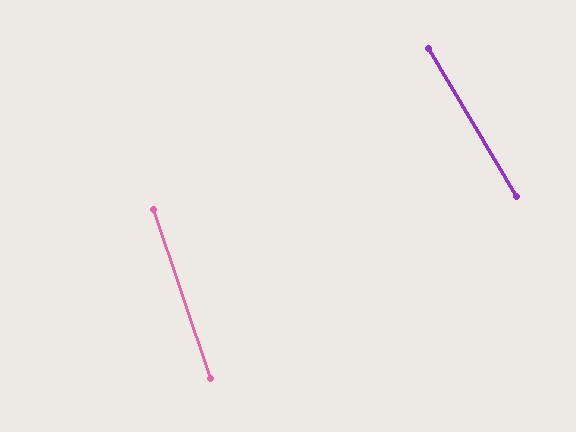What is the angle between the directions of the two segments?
Approximately 12 degrees.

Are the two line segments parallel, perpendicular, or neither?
Neither parallel nor perpendicular — they differ by about 12°.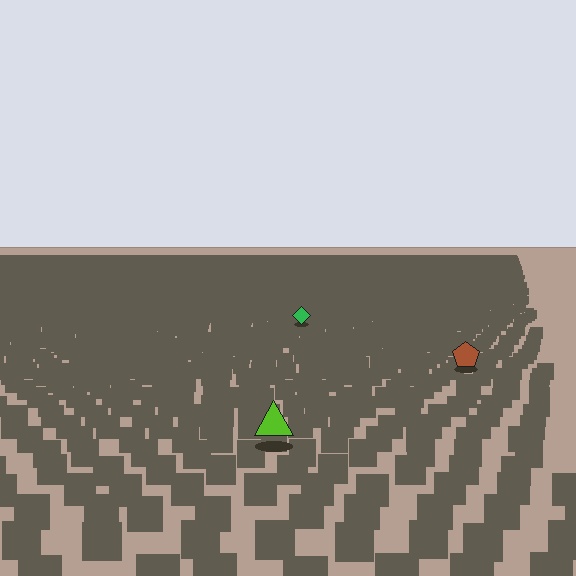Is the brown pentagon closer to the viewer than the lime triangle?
No. The lime triangle is closer — you can tell from the texture gradient: the ground texture is coarser near it.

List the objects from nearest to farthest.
From nearest to farthest: the lime triangle, the brown pentagon, the green diamond.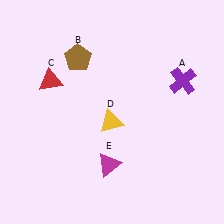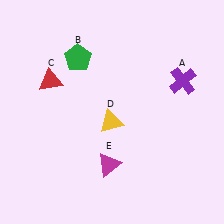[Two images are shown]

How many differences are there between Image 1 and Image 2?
There is 1 difference between the two images.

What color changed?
The pentagon (B) changed from brown in Image 1 to green in Image 2.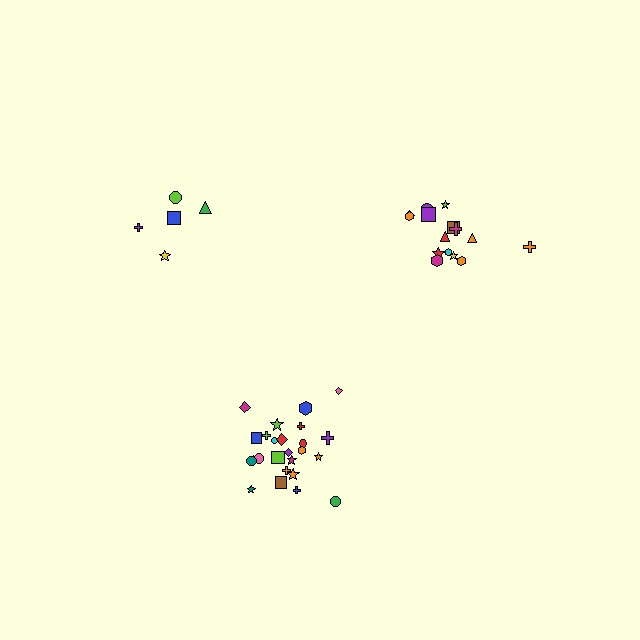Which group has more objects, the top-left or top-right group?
The top-right group.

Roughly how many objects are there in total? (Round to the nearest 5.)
Roughly 45 objects in total.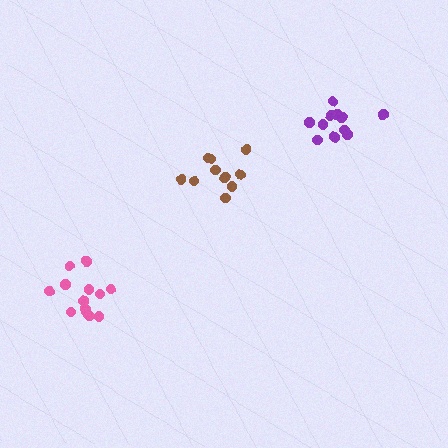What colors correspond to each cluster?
The clusters are colored: brown, pink, purple.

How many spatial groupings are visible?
There are 3 spatial groupings.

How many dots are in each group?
Group 1: 10 dots, Group 2: 13 dots, Group 3: 11 dots (34 total).